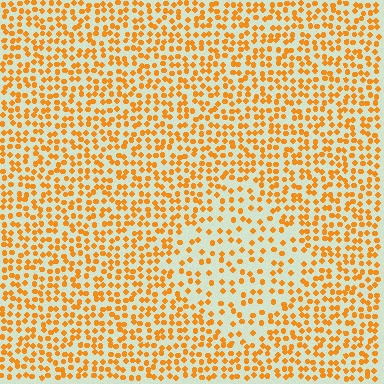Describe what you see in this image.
The image contains small orange elements arranged at two different densities. A diamond-shaped region is visible where the elements are less densely packed than the surrounding area.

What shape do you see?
I see a diamond.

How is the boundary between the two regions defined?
The boundary is defined by a change in element density (approximately 1.8x ratio). All elements are the same color, size, and shape.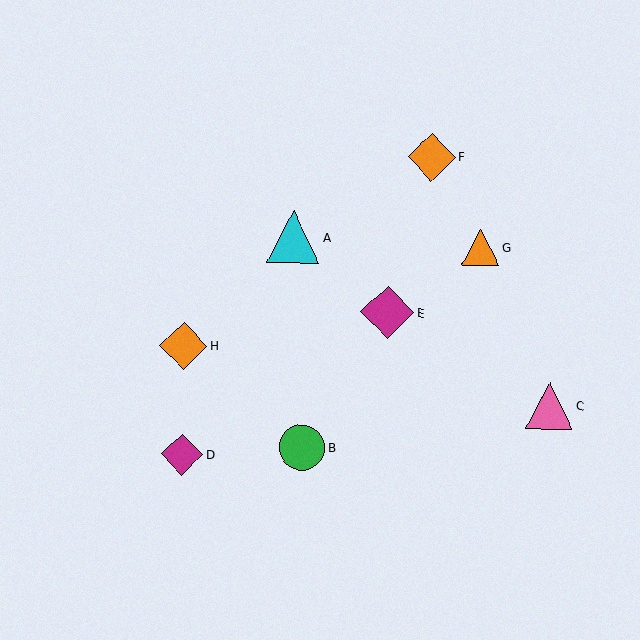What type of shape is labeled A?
Shape A is a cyan triangle.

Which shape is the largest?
The magenta diamond (labeled E) is the largest.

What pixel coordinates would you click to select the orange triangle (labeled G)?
Click at (481, 247) to select the orange triangle G.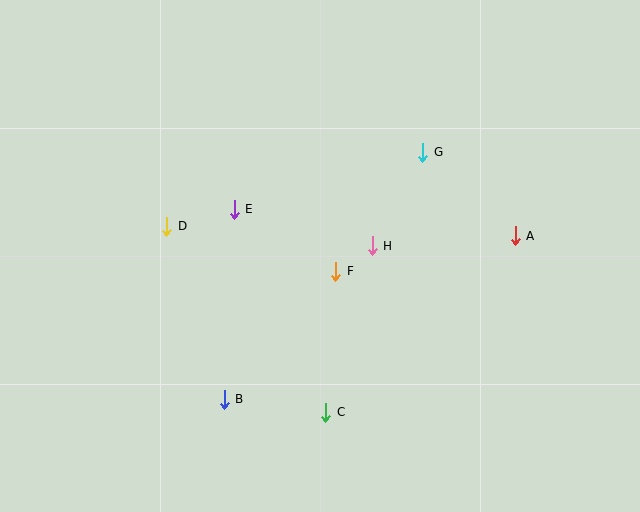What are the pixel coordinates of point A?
Point A is at (515, 236).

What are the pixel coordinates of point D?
Point D is at (167, 226).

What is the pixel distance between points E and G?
The distance between E and G is 197 pixels.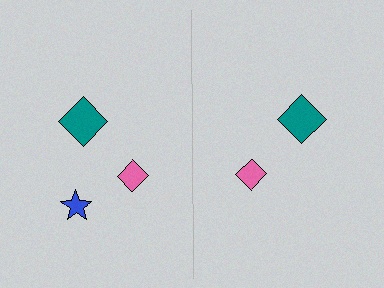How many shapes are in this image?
There are 5 shapes in this image.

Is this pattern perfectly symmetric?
No, the pattern is not perfectly symmetric. A blue star is missing from the right side.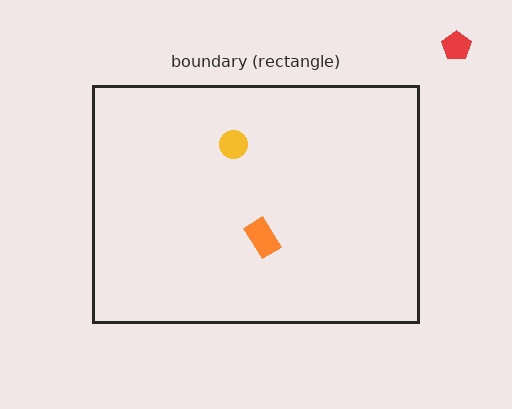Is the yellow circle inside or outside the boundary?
Inside.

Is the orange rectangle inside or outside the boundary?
Inside.